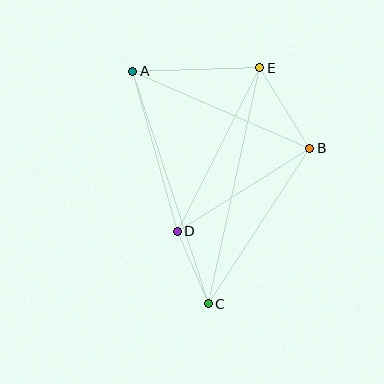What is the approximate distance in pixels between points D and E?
The distance between D and E is approximately 183 pixels.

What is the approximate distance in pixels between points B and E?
The distance between B and E is approximately 95 pixels.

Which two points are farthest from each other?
Points A and C are farthest from each other.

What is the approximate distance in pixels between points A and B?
The distance between A and B is approximately 193 pixels.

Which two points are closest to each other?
Points C and D are closest to each other.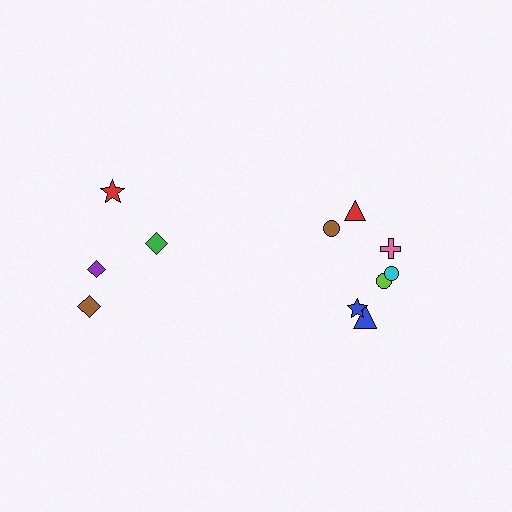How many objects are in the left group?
There are 4 objects.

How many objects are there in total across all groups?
There are 11 objects.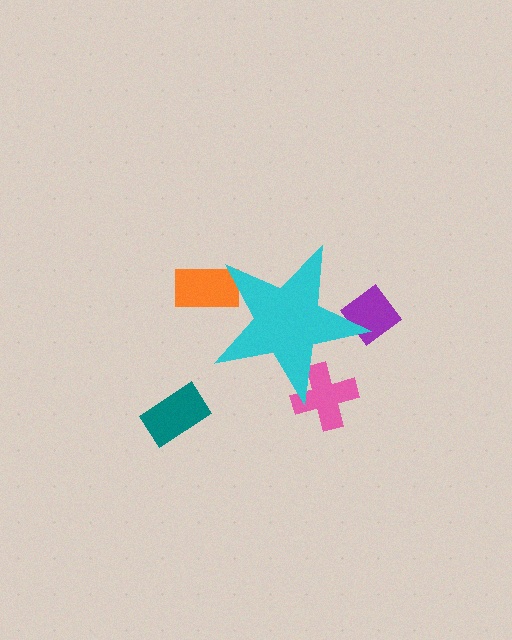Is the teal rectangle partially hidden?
No, the teal rectangle is fully visible.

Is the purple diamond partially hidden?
Yes, the purple diamond is partially hidden behind the cyan star.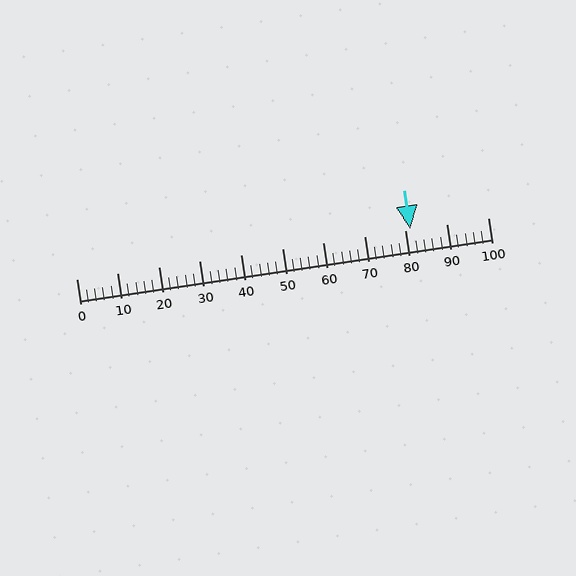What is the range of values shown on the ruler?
The ruler shows values from 0 to 100.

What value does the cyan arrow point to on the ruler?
The cyan arrow points to approximately 81.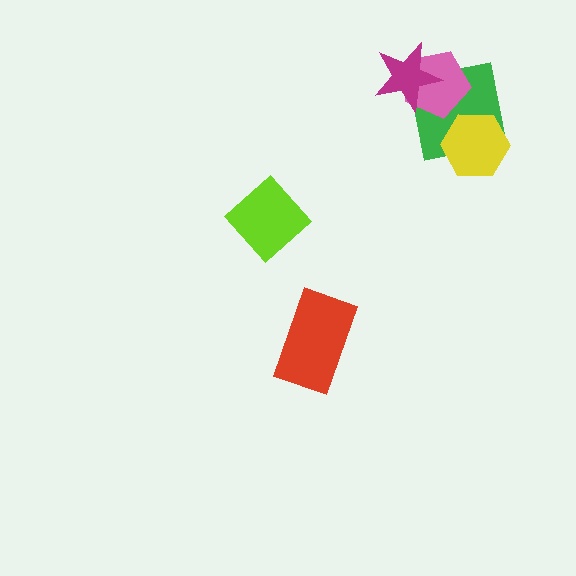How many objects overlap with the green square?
3 objects overlap with the green square.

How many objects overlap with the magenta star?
2 objects overlap with the magenta star.